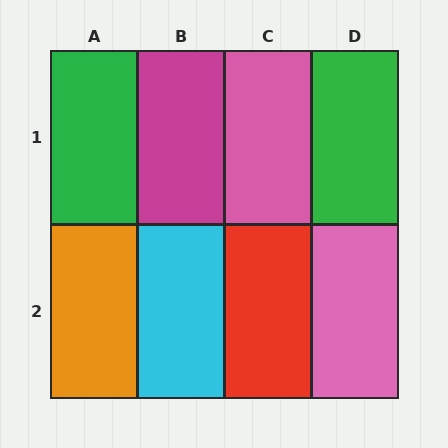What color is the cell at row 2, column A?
Orange.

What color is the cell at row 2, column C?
Red.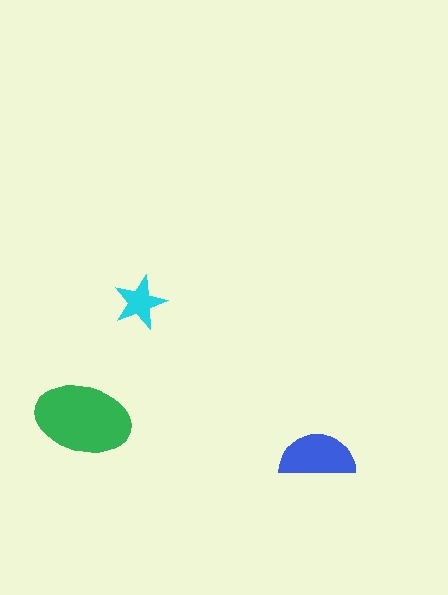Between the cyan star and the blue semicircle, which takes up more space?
The blue semicircle.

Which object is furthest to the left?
The green ellipse is leftmost.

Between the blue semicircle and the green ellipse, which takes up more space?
The green ellipse.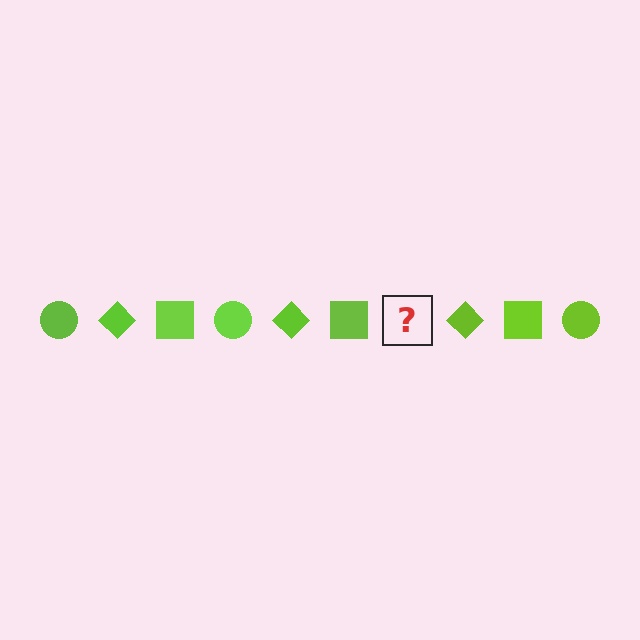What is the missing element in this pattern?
The missing element is a lime circle.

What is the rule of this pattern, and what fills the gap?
The rule is that the pattern cycles through circle, diamond, square shapes in lime. The gap should be filled with a lime circle.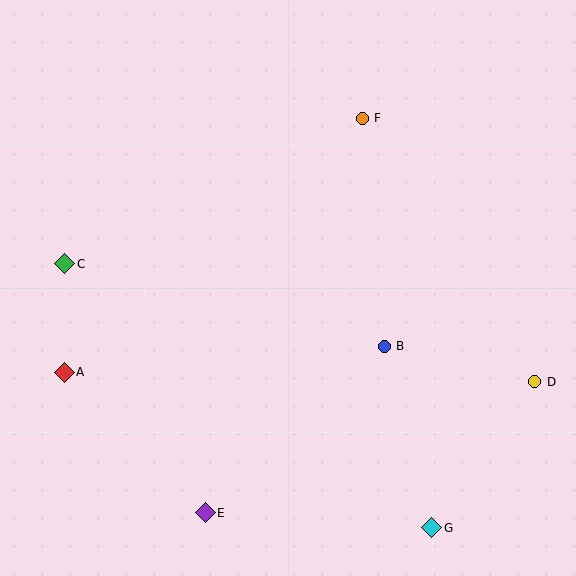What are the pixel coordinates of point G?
Point G is at (432, 528).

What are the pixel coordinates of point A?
Point A is at (64, 372).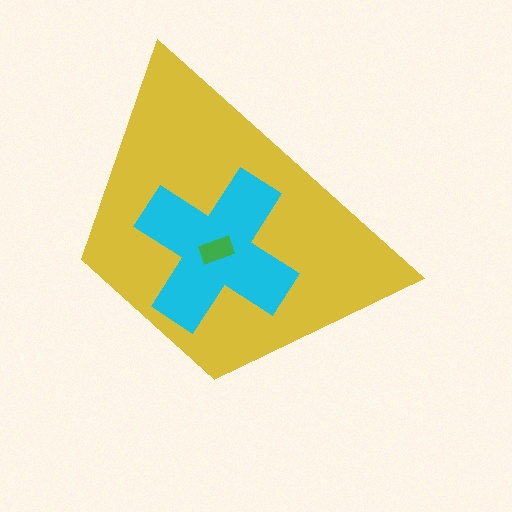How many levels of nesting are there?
3.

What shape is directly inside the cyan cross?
The green rectangle.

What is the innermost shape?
The green rectangle.